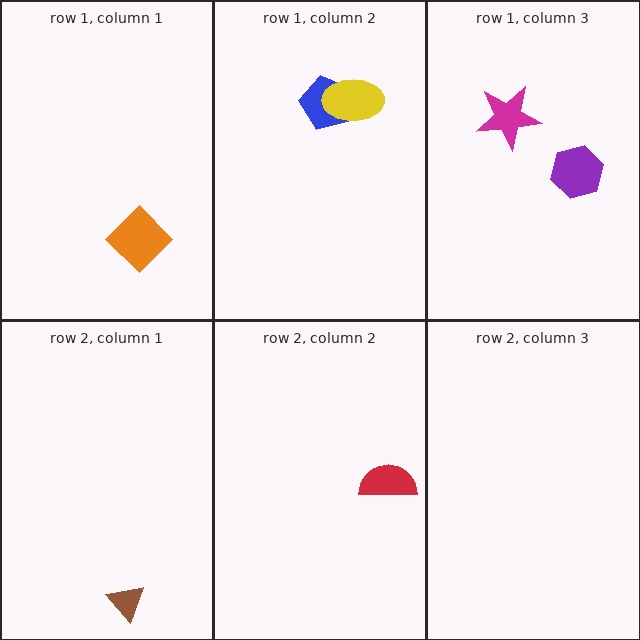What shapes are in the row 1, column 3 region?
The purple hexagon, the magenta star.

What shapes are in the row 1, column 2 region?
The blue pentagon, the yellow ellipse.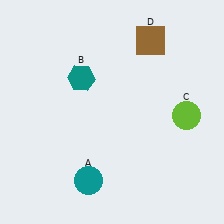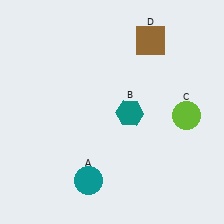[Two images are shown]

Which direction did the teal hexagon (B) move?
The teal hexagon (B) moved right.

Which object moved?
The teal hexagon (B) moved right.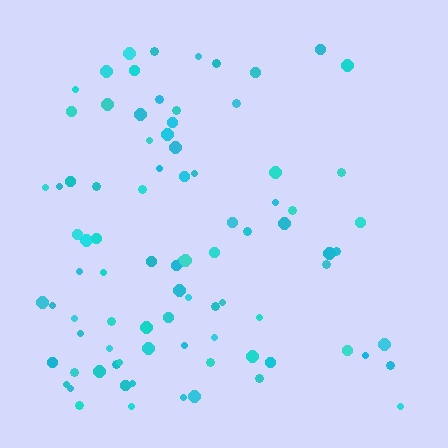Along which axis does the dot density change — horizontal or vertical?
Horizontal.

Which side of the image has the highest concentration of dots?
The left.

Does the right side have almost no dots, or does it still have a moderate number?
Still a moderate number, just noticeably fewer than the left.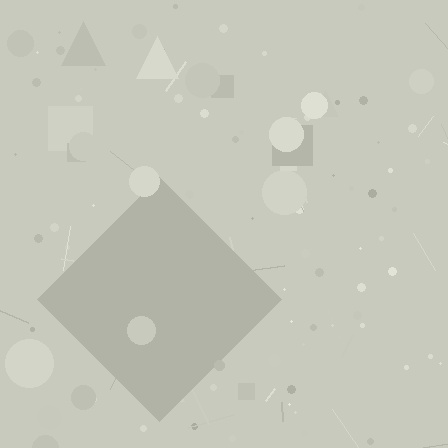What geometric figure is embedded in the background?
A diamond is embedded in the background.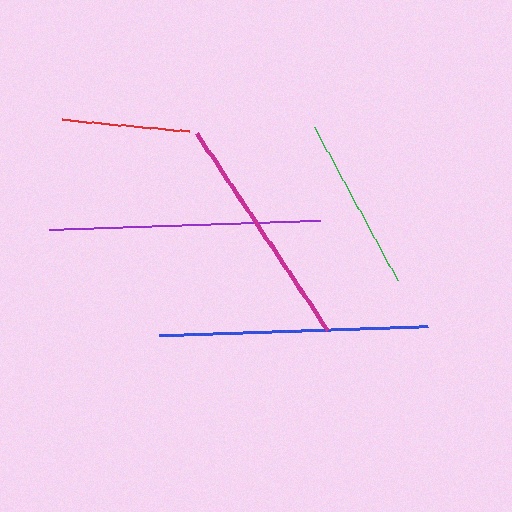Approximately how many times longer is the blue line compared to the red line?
The blue line is approximately 2.1 times the length of the red line.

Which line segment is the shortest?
The red line is the shortest at approximately 127 pixels.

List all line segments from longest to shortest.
From longest to shortest: purple, blue, magenta, green, red.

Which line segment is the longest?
The purple line is the longest at approximately 271 pixels.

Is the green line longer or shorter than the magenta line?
The magenta line is longer than the green line.